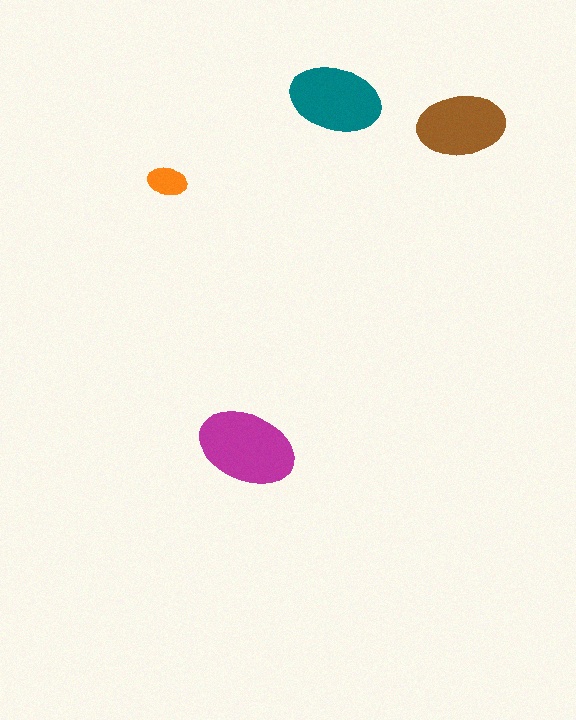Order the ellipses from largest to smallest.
the magenta one, the teal one, the brown one, the orange one.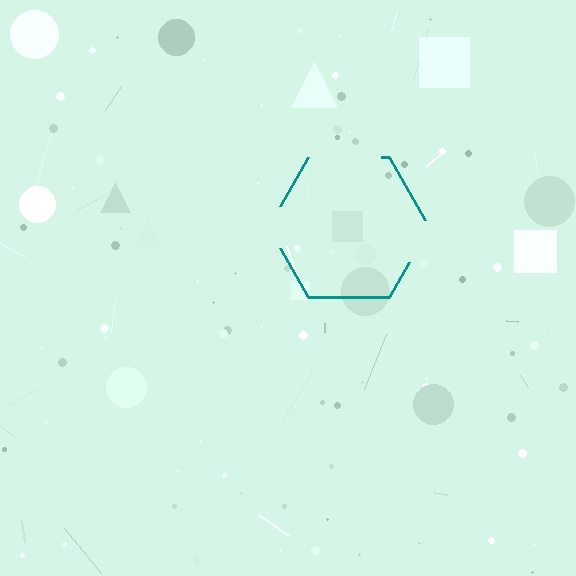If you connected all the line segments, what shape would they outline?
They would outline a hexagon.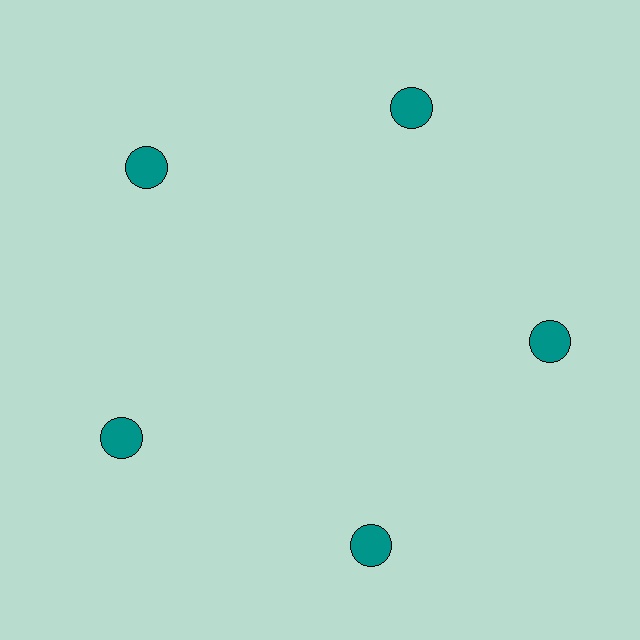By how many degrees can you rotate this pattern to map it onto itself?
The pattern maps onto itself every 72 degrees of rotation.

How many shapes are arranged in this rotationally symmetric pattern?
There are 5 shapes, arranged in 5 groups of 1.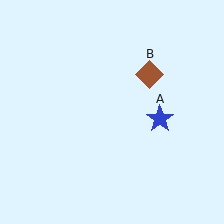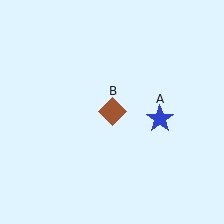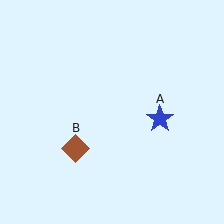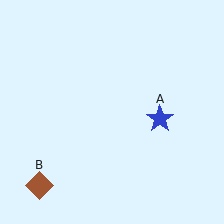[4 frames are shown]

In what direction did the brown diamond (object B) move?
The brown diamond (object B) moved down and to the left.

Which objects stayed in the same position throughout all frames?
Blue star (object A) remained stationary.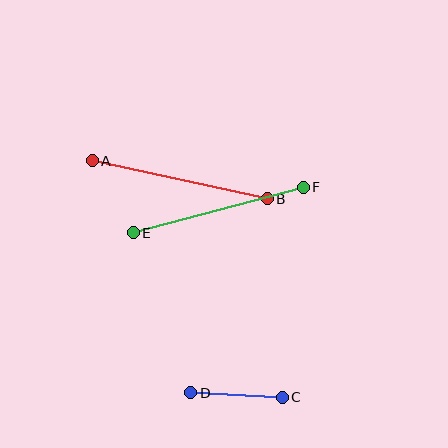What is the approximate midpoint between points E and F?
The midpoint is at approximately (218, 210) pixels.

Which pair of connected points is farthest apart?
Points A and B are farthest apart.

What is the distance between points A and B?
The distance is approximately 179 pixels.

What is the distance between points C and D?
The distance is approximately 92 pixels.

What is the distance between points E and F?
The distance is approximately 176 pixels.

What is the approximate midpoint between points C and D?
The midpoint is at approximately (237, 395) pixels.